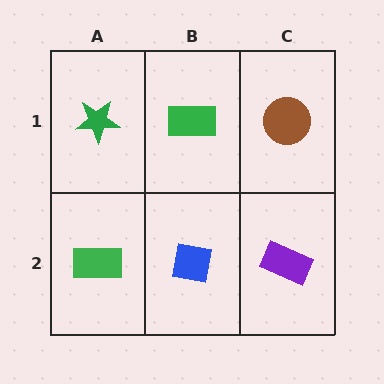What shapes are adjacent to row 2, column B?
A green rectangle (row 1, column B), a green rectangle (row 2, column A), a purple rectangle (row 2, column C).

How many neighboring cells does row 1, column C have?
2.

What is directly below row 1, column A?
A green rectangle.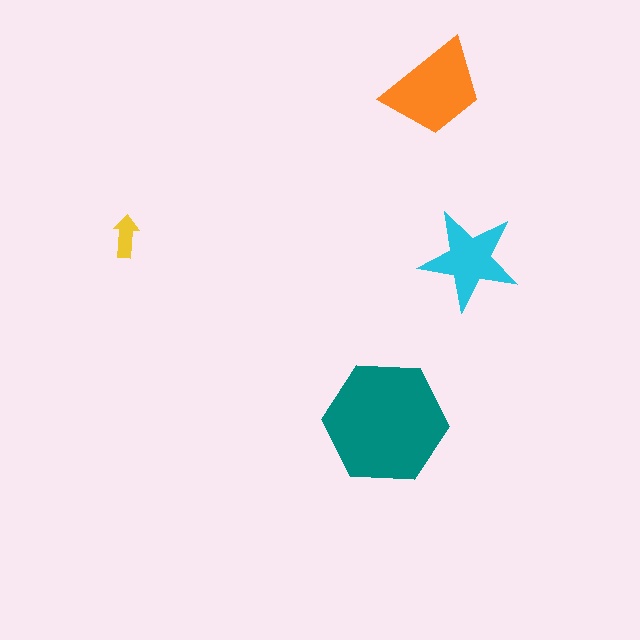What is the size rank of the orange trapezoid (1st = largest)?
2nd.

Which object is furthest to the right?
The cyan star is rightmost.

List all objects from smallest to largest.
The yellow arrow, the cyan star, the orange trapezoid, the teal hexagon.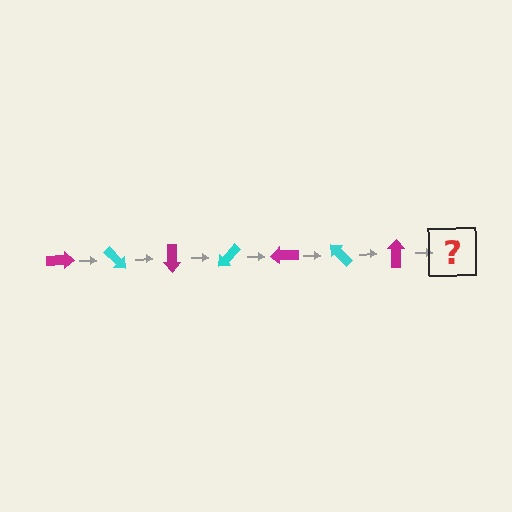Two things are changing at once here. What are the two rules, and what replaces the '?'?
The two rules are that it rotates 45 degrees each step and the color cycles through magenta and cyan. The '?' should be a cyan arrow, rotated 315 degrees from the start.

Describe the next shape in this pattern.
It should be a cyan arrow, rotated 315 degrees from the start.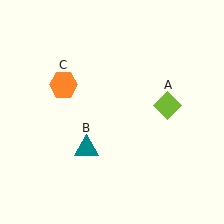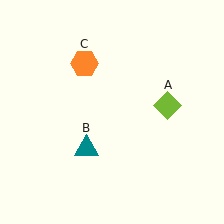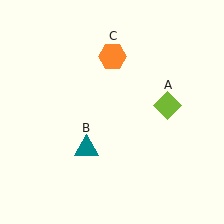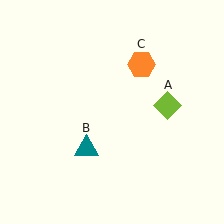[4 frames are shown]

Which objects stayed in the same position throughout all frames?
Lime diamond (object A) and teal triangle (object B) remained stationary.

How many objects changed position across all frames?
1 object changed position: orange hexagon (object C).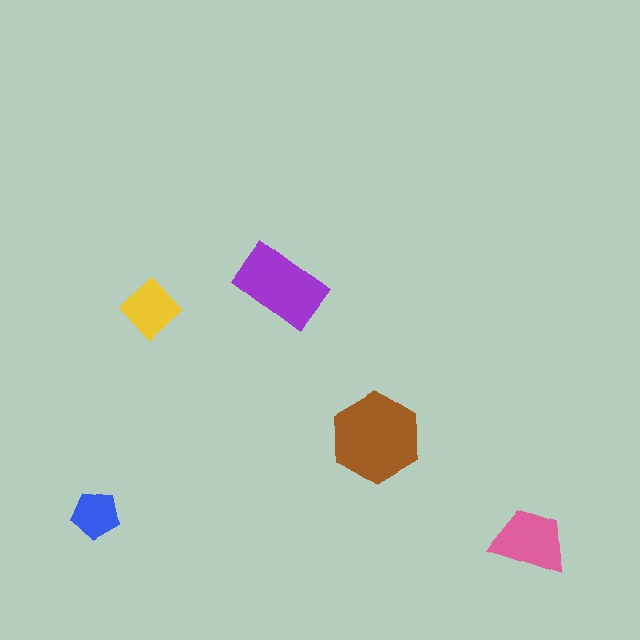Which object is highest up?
The purple rectangle is topmost.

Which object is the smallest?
The blue pentagon.